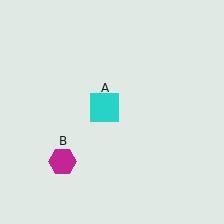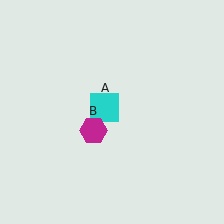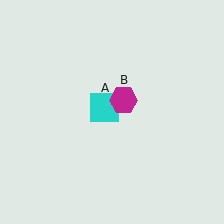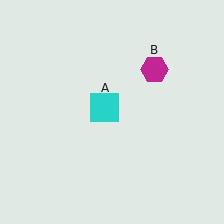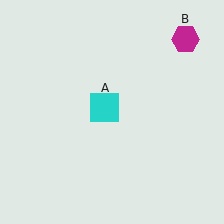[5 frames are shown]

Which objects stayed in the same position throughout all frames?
Cyan square (object A) remained stationary.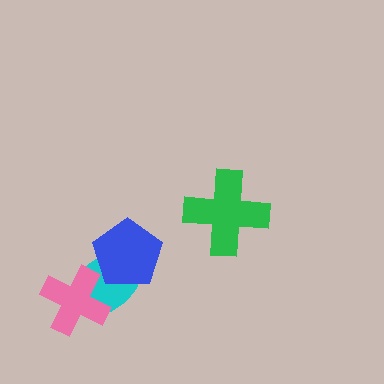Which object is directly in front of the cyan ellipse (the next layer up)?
The pink cross is directly in front of the cyan ellipse.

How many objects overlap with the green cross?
0 objects overlap with the green cross.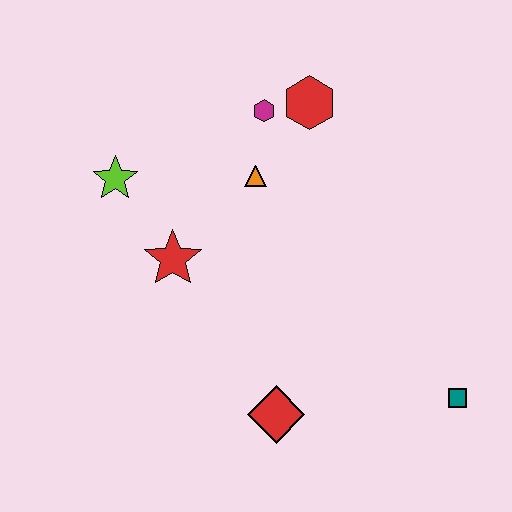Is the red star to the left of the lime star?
No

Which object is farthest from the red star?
The teal square is farthest from the red star.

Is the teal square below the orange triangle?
Yes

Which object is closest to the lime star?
The red star is closest to the lime star.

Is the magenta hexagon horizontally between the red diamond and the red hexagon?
No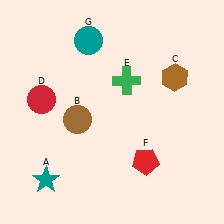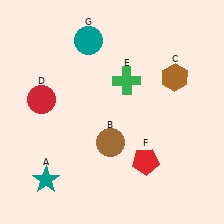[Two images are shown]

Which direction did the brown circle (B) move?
The brown circle (B) moved right.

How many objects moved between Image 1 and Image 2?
1 object moved between the two images.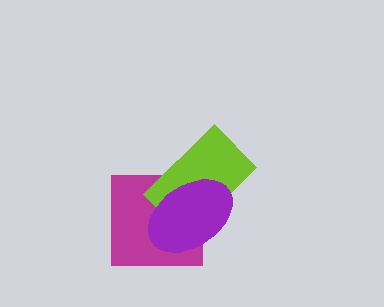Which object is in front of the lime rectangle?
The purple ellipse is in front of the lime rectangle.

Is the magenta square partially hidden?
Yes, it is partially covered by another shape.